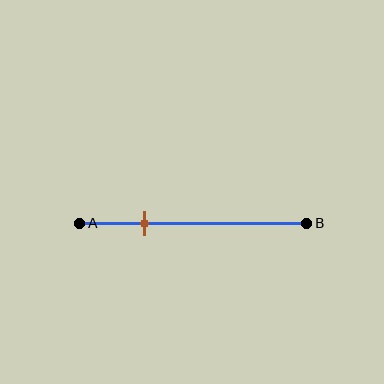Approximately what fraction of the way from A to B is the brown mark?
The brown mark is approximately 30% of the way from A to B.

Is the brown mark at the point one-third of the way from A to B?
No, the mark is at about 30% from A, not at the 33% one-third point.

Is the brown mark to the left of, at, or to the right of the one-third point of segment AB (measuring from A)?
The brown mark is to the left of the one-third point of segment AB.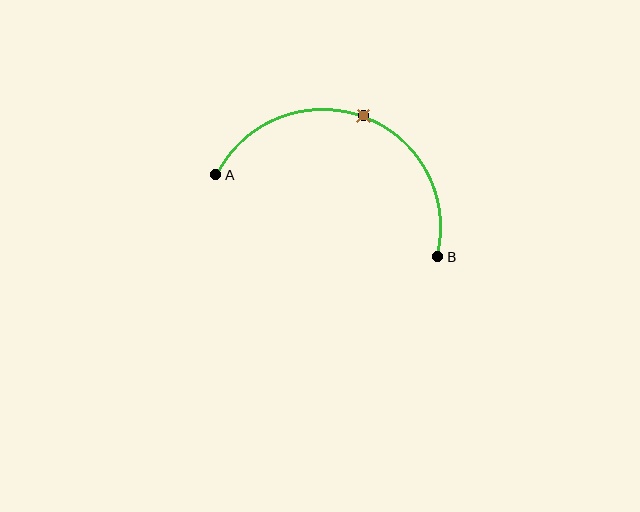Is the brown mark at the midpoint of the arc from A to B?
Yes. The brown mark lies on the arc at equal arc-length from both A and B — it is the arc midpoint.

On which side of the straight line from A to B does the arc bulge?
The arc bulges above the straight line connecting A and B.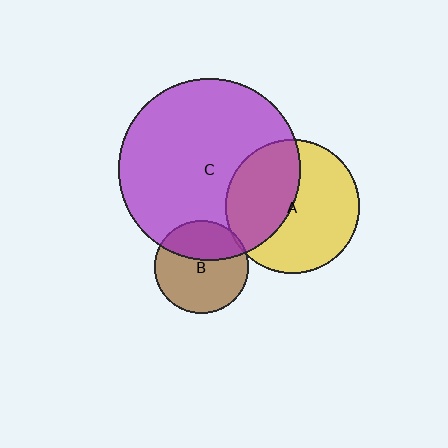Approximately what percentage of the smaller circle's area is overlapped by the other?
Approximately 35%.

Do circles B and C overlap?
Yes.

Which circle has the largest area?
Circle C (purple).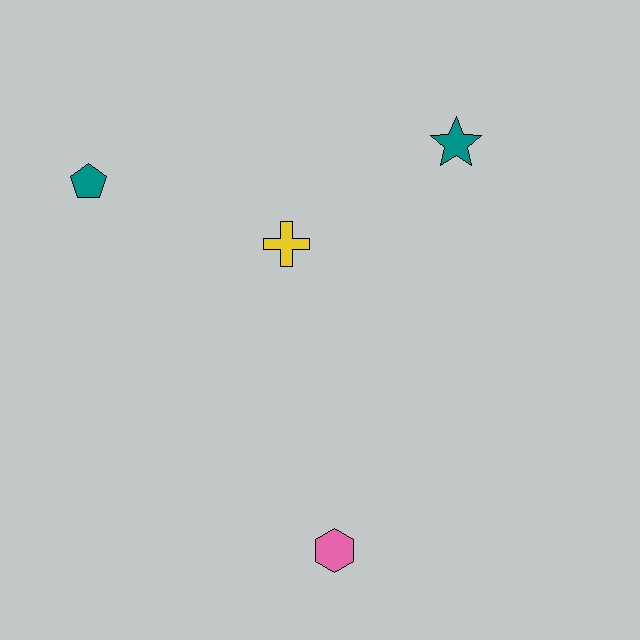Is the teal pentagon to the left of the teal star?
Yes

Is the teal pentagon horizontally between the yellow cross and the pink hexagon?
No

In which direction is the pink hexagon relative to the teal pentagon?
The pink hexagon is below the teal pentagon.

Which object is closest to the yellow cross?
The teal star is closest to the yellow cross.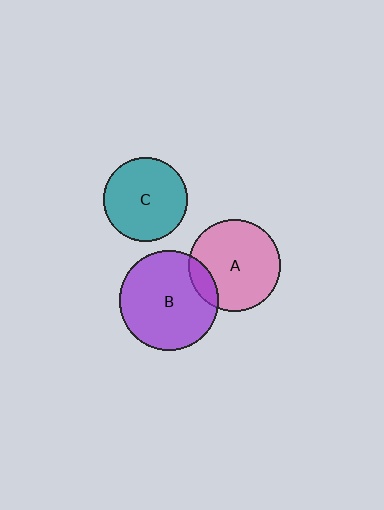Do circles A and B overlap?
Yes.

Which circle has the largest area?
Circle B (purple).